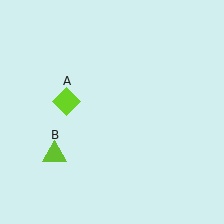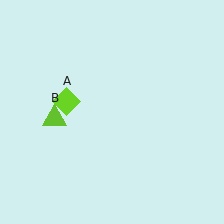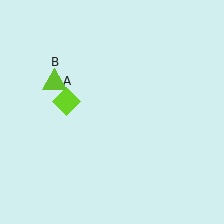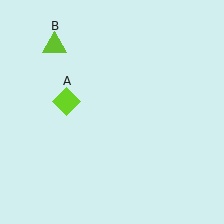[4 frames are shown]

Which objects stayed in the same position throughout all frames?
Lime diamond (object A) remained stationary.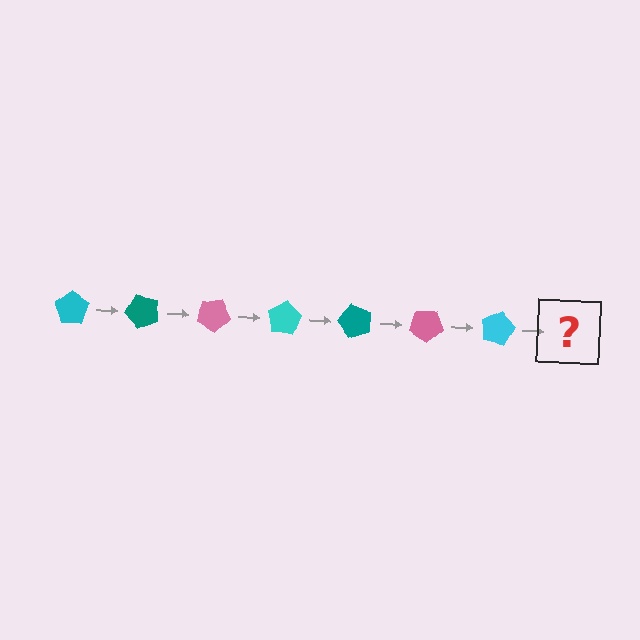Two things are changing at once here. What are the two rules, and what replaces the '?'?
The two rules are that it rotates 50 degrees each step and the color cycles through cyan, teal, and pink. The '?' should be a teal pentagon, rotated 350 degrees from the start.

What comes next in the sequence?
The next element should be a teal pentagon, rotated 350 degrees from the start.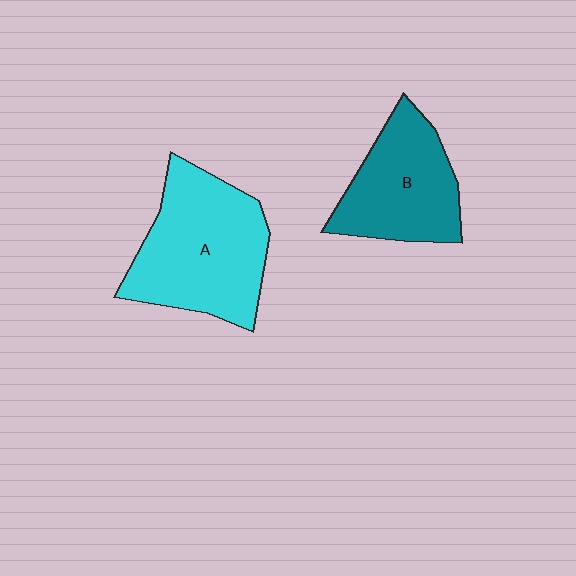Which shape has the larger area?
Shape A (cyan).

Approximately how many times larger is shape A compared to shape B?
Approximately 1.3 times.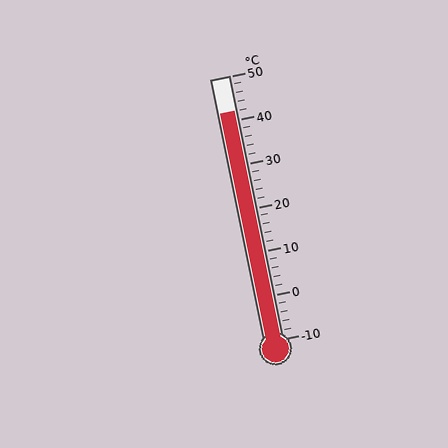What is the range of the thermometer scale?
The thermometer scale ranges from -10°C to 50°C.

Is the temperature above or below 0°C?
The temperature is above 0°C.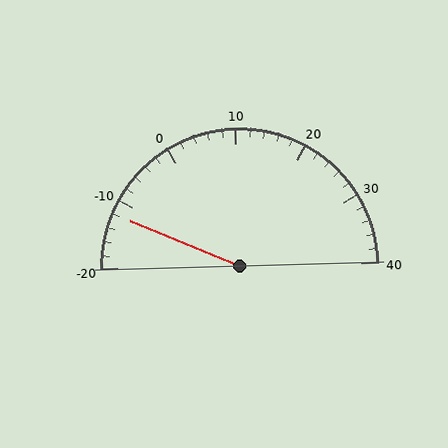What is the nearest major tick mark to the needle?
The nearest major tick mark is -10.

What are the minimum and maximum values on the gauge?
The gauge ranges from -20 to 40.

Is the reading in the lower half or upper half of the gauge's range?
The reading is in the lower half of the range (-20 to 40).